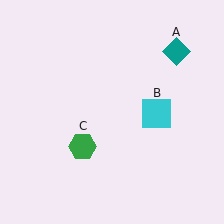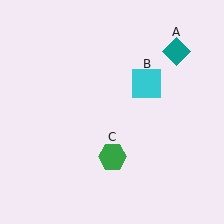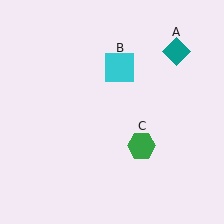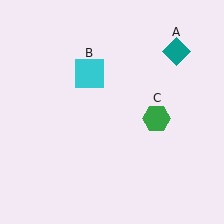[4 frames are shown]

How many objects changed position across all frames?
2 objects changed position: cyan square (object B), green hexagon (object C).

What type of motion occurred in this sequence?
The cyan square (object B), green hexagon (object C) rotated counterclockwise around the center of the scene.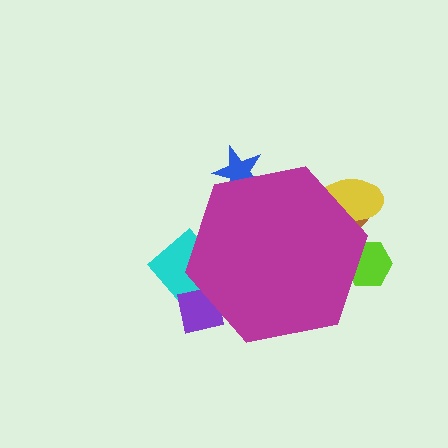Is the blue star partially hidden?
Yes, the blue star is partially hidden behind the magenta hexagon.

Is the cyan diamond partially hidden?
Yes, the cyan diamond is partially hidden behind the magenta hexagon.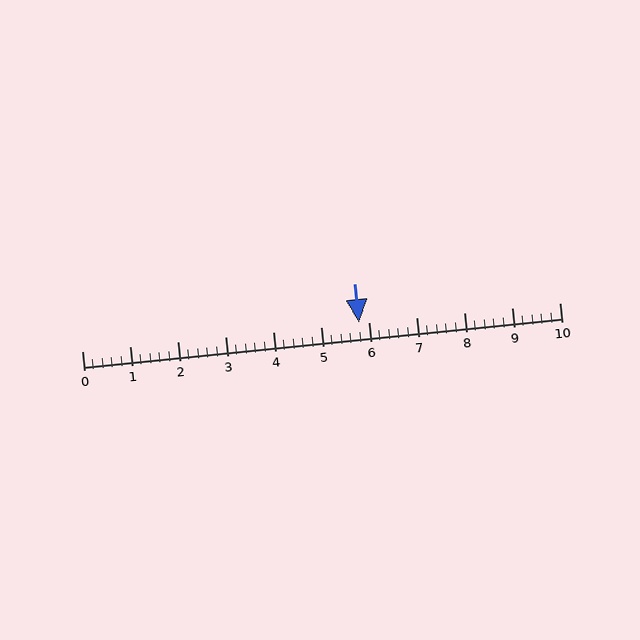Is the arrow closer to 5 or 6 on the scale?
The arrow is closer to 6.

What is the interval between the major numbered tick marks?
The major tick marks are spaced 1 units apart.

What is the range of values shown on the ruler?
The ruler shows values from 0 to 10.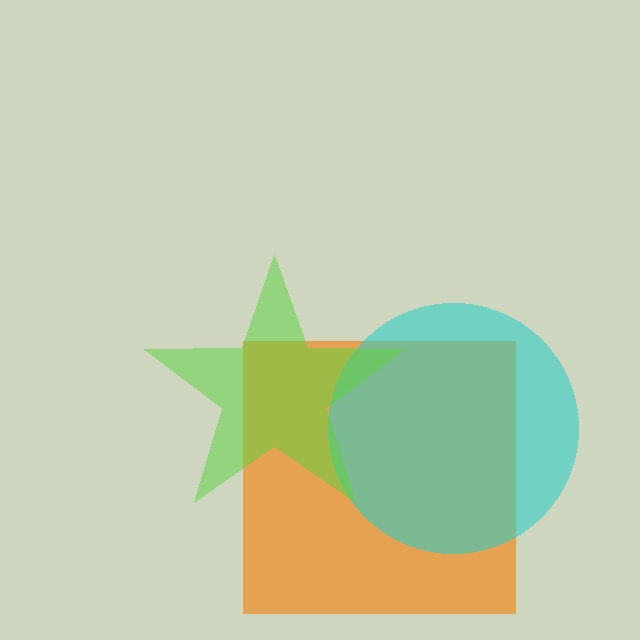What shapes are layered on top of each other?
The layered shapes are: an orange square, a cyan circle, a lime star.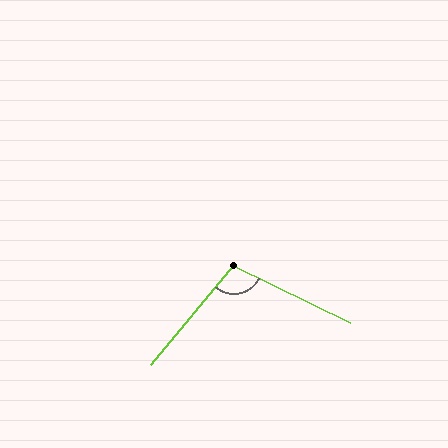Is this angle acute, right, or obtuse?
It is obtuse.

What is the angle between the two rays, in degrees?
Approximately 104 degrees.